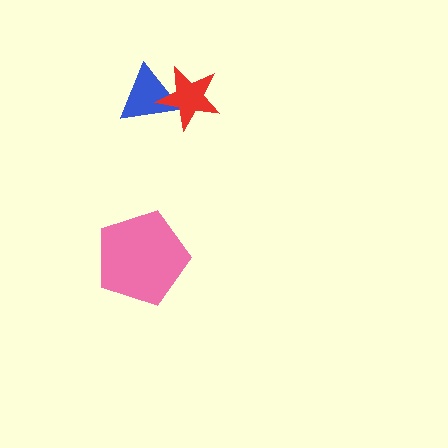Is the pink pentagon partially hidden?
No, no other shape covers it.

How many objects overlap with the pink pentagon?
0 objects overlap with the pink pentagon.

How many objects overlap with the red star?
1 object overlaps with the red star.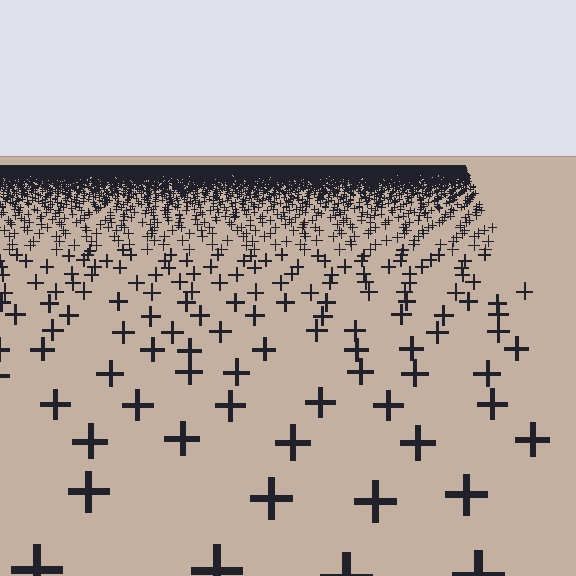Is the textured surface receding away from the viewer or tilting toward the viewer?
The surface is receding away from the viewer. Texture elements get smaller and denser toward the top.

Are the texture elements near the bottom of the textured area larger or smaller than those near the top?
Larger. Near the bottom, elements are closer to the viewer and appear at a bigger on-screen size.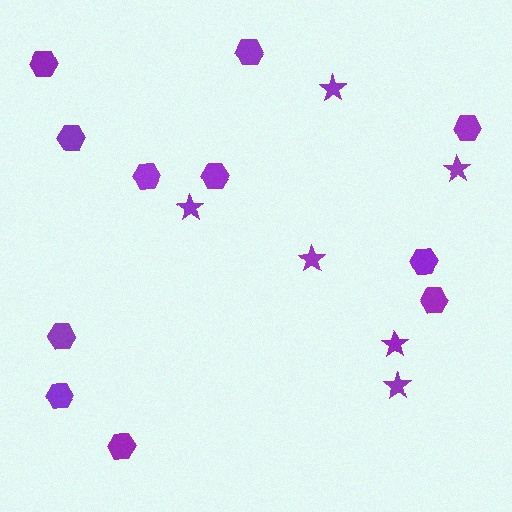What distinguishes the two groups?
There are 2 groups: one group of hexagons (11) and one group of stars (6).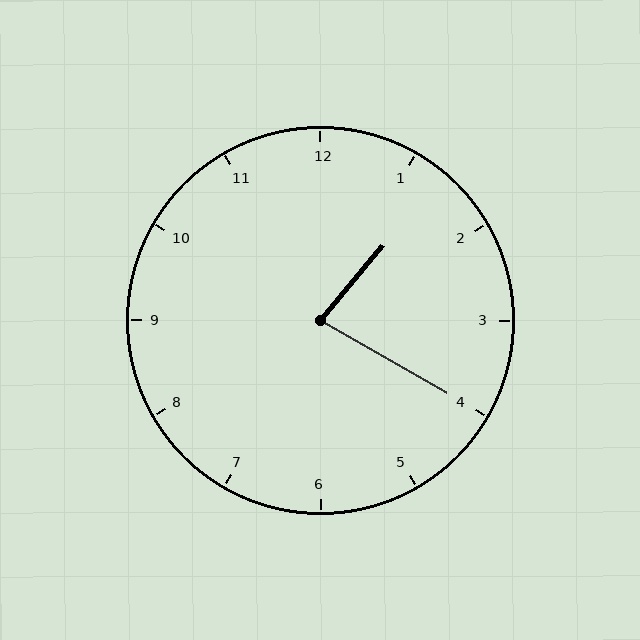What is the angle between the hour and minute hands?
Approximately 80 degrees.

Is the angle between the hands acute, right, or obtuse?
It is acute.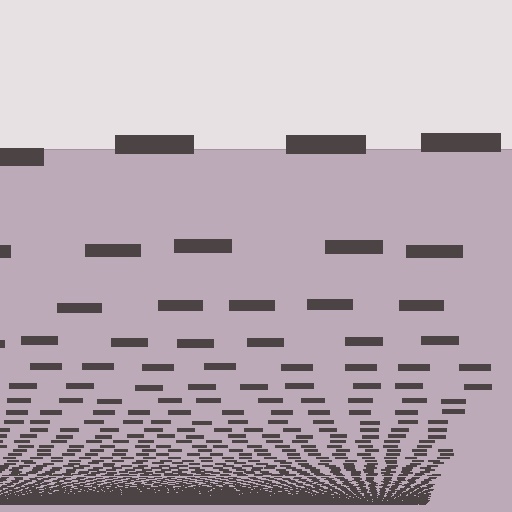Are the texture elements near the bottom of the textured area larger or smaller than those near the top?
Smaller. The gradient is inverted — elements near the bottom are smaller and denser.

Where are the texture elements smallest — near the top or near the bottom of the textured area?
Near the bottom.